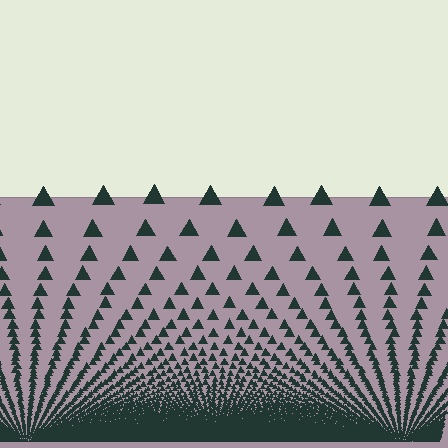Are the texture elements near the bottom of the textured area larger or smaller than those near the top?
Smaller. The gradient is inverted — elements near the bottom are smaller and denser.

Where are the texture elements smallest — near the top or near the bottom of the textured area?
Near the bottom.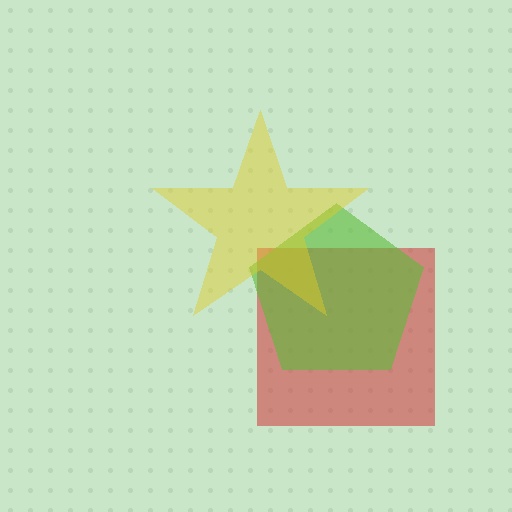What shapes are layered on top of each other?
The layered shapes are: a red square, a lime pentagon, a yellow star.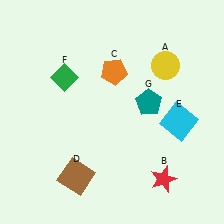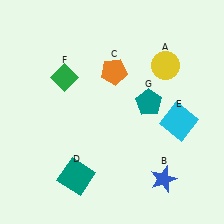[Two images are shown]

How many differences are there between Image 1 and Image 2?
There are 2 differences between the two images.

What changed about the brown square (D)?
In Image 1, D is brown. In Image 2, it changed to teal.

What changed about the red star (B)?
In Image 1, B is red. In Image 2, it changed to blue.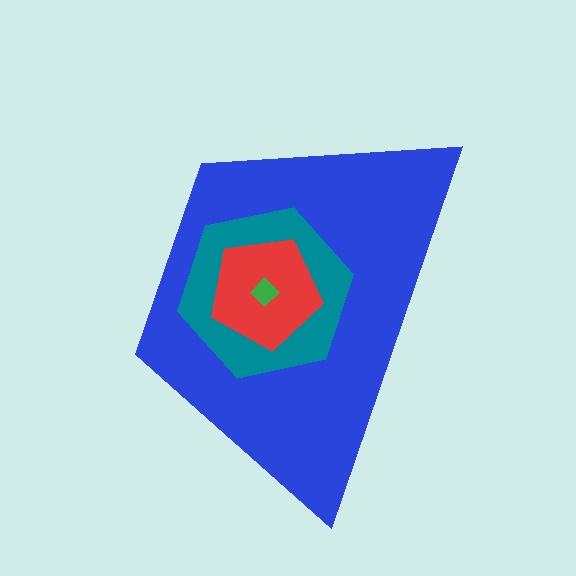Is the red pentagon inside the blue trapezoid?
Yes.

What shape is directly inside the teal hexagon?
The red pentagon.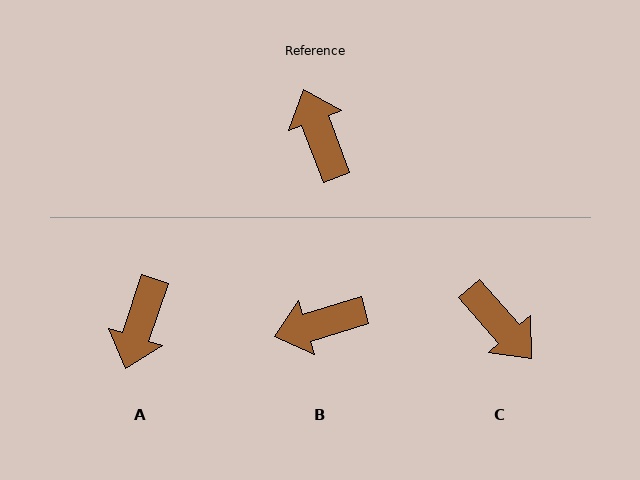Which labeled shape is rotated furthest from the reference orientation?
C, about 159 degrees away.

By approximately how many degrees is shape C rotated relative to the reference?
Approximately 159 degrees clockwise.